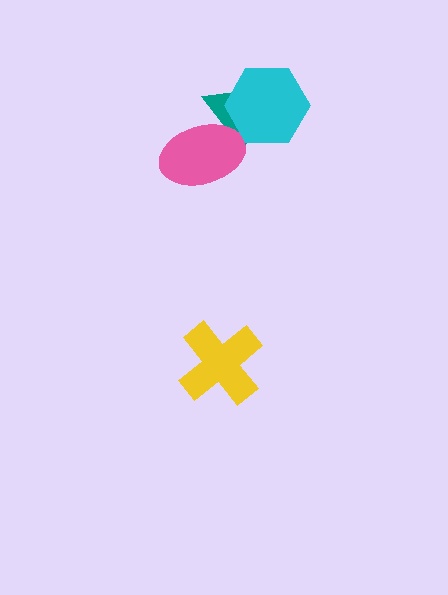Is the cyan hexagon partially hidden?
No, no other shape covers it.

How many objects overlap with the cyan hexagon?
1 object overlaps with the cyan hexagon.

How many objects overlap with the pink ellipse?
1 object overlaps with the pink ellipse.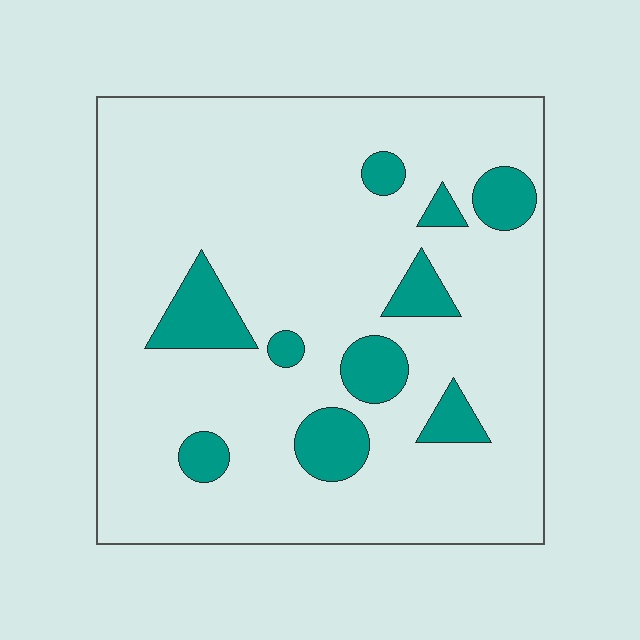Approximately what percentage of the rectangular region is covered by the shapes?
Approximately 15%.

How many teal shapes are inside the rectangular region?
10.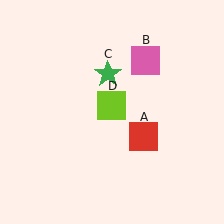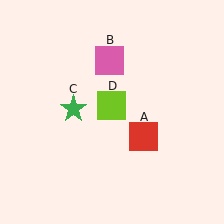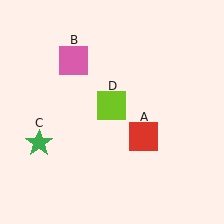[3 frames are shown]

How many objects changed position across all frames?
2 objects changed position: pink square (object B), green star (object C).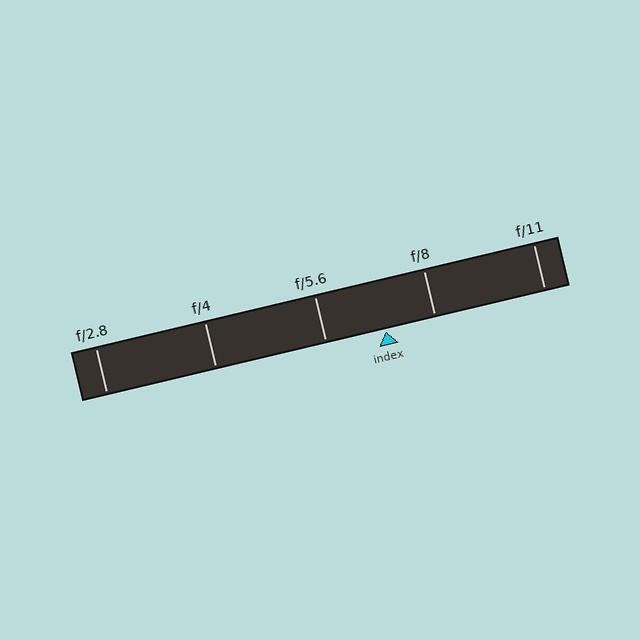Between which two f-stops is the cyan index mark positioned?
The index mark is between f/5.6 and f/8.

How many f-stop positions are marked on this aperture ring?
There are 5 f-stop positions marked.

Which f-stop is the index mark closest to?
The index mark is closest to f/8.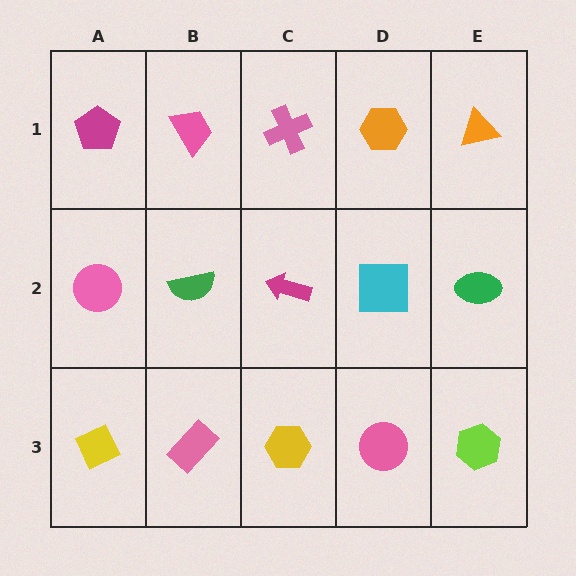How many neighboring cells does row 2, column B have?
4.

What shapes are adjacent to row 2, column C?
A pink cross (row 1, column C), a yellow hexagon (row 3, column C), a green semicircle (row 2, column B), a cyan square (row 2, column D).